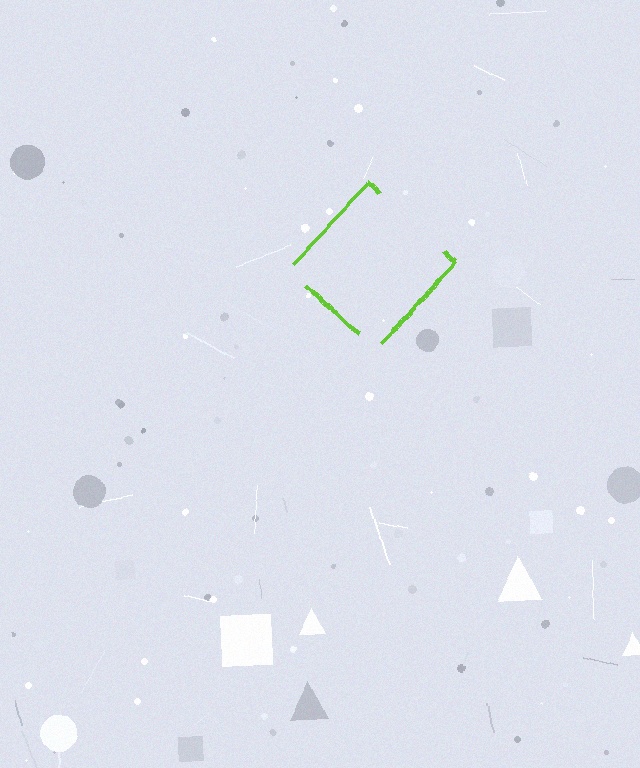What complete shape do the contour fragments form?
The contour fragments form a diamond.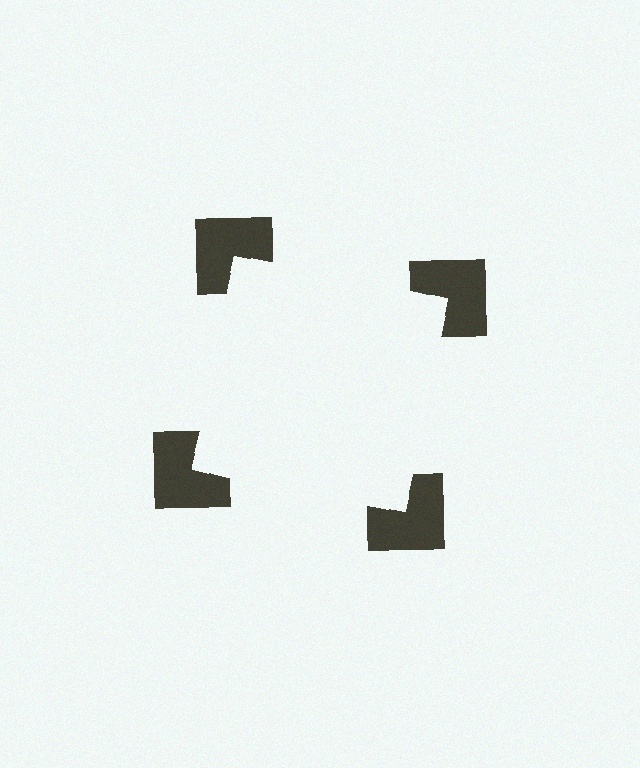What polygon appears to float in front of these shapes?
An illusory square — its edges are inferred from the aligned wedge cuts in the notched squares, not physically drawn.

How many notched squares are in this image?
There are 4 — one at each vertex of the illusory square.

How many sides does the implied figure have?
4 sides.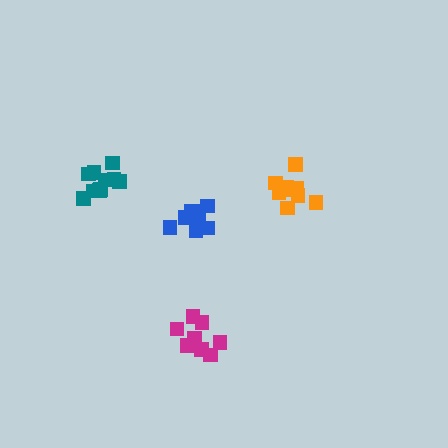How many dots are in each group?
Group 1: 8 dots, Group 2: 10 dots, Group 3: 10 dots, Group 4: 10 dots (38 total).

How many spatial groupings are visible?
There are 4 spatial groupings.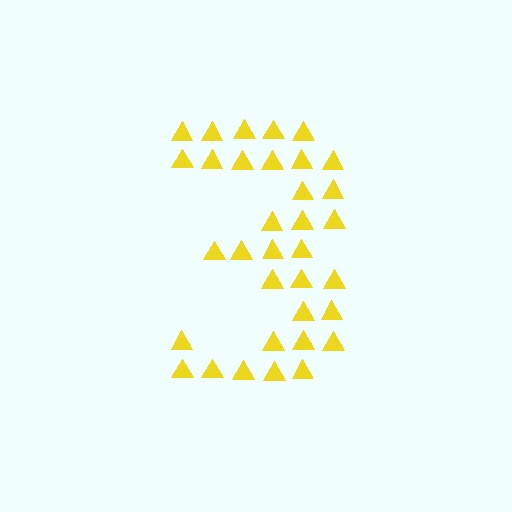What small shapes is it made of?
It is made of small triangles.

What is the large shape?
The large shape is the digit 3.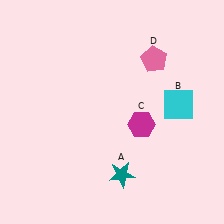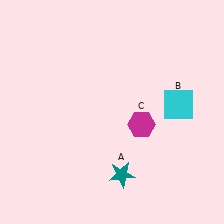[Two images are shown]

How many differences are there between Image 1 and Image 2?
There is 1 difference between the two images.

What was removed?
The pink pentagon (D) was removed in Image 2.